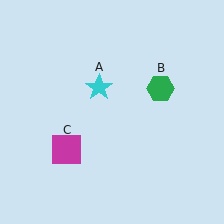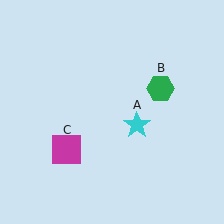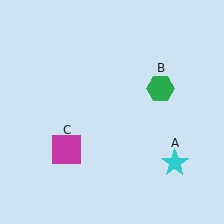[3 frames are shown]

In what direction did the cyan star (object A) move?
The cyan star (object A) moved down and to the right.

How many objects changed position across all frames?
1 object changed position: cyan star (object A).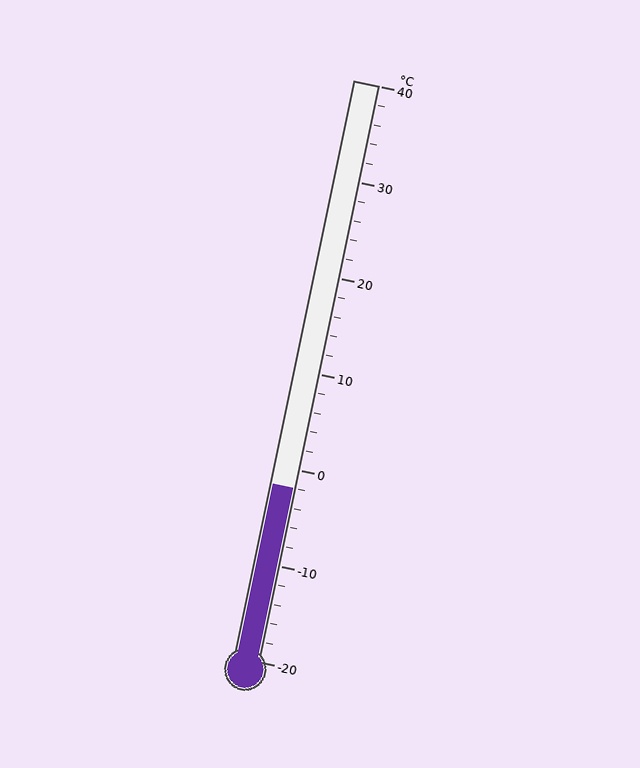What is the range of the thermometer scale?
The thermometer scale ranges from -20°C to 40°C.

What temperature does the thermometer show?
The thermometer shows approximately -2°C.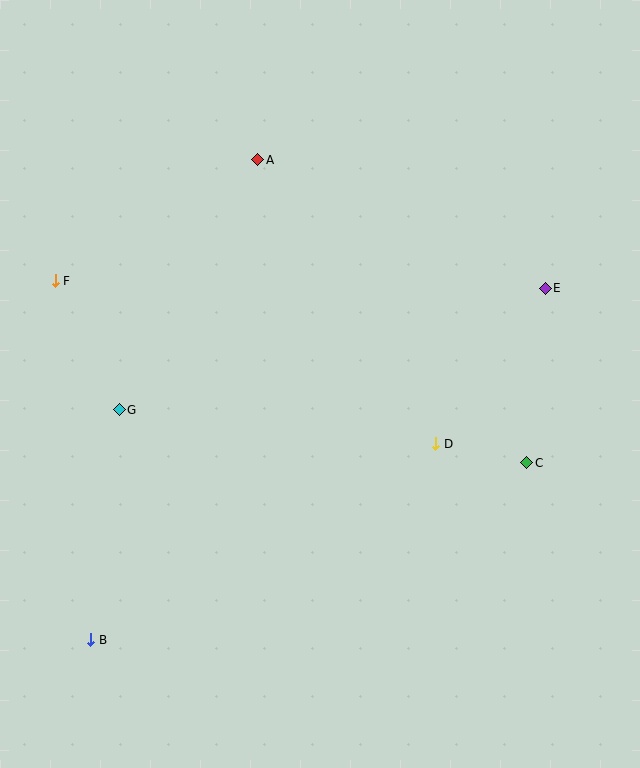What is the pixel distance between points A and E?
The distance between A and E is 315 pixels.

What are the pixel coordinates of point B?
Point B is at (91, 640).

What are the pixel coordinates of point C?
Point C is at (527, 463).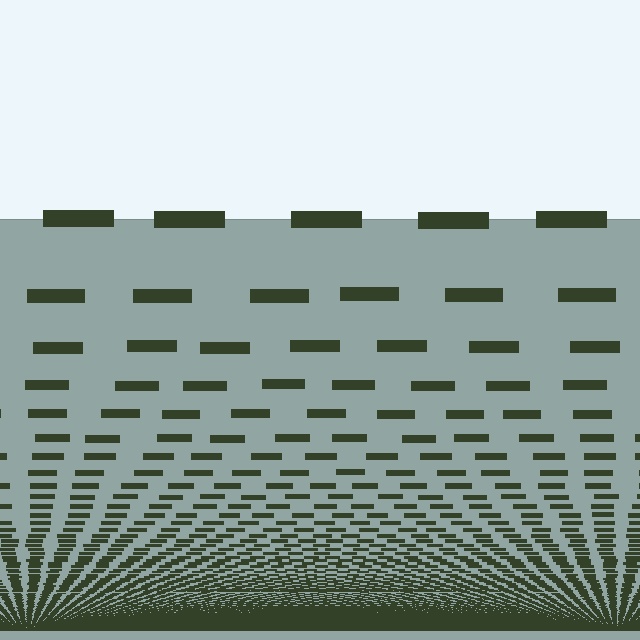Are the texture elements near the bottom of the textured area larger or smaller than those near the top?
Smaller. The gradient is inverted — elements near the bottom are smaller and denser.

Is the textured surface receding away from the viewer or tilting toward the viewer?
The surface appears to tilt toward the viewer. Texture elements get larger and sparser toward the top.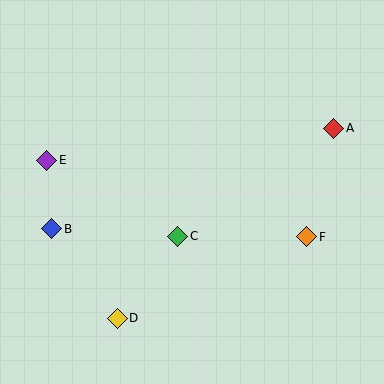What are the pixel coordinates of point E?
Point E is at (47, 160).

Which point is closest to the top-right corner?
Point A is closest to the top-right corner.